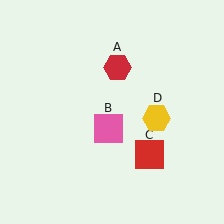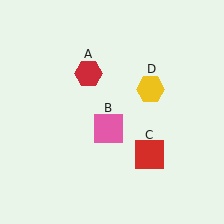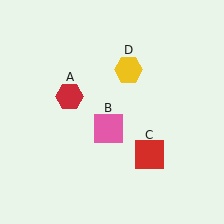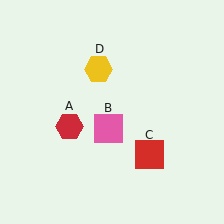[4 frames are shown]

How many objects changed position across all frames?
2 objects changed position: red hexagon (object A), yellow hexagon (object D).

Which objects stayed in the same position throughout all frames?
Pink square (object B) and red square (object C) remained stationary.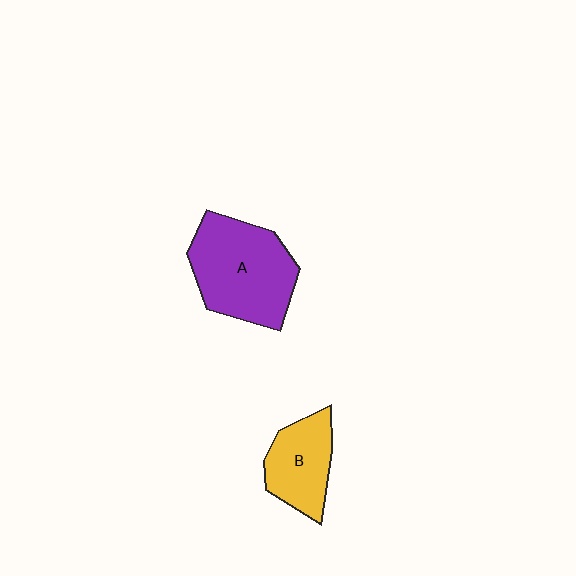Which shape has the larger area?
Shape A (purple).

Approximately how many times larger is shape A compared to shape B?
Approximately 1.7 times.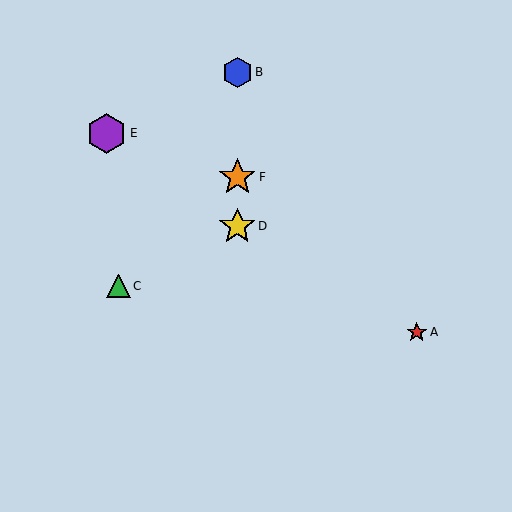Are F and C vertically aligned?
No, F is at x≈237 and C is at x≈119.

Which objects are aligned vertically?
Objects B, D, F are aligned vertically.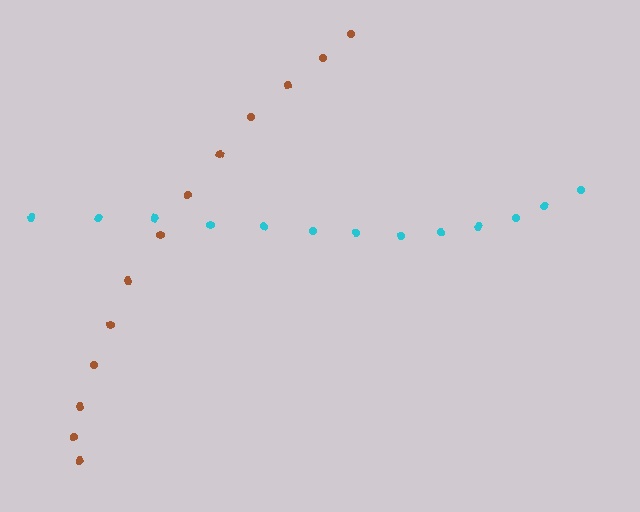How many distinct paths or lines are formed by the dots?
There are 2 distinct paths.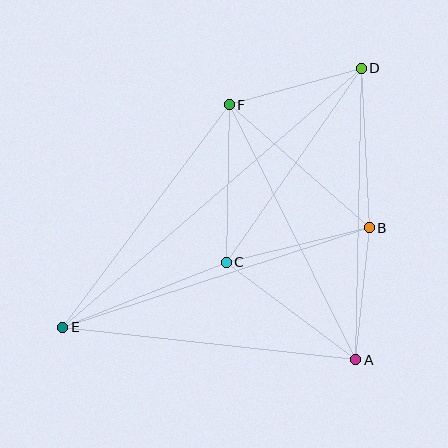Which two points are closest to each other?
Points A and B are closest to each other.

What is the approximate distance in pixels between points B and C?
The distance between B and C is approximately 147 pixels.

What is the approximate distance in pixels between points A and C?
The distance between A and C is approximately 162 pixels.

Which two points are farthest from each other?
Points D and E are farthest from each other.